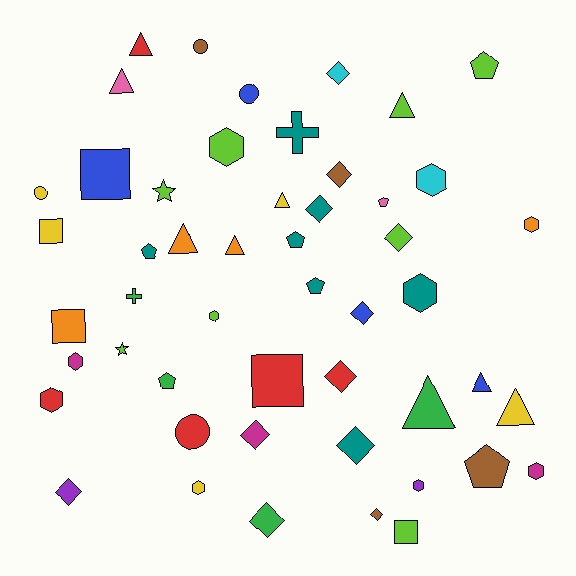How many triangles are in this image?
There are 9 triangles.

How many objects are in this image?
There are 50 objects.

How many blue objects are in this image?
There are 4 blue objects.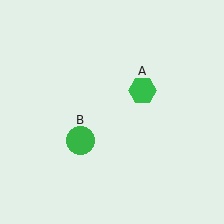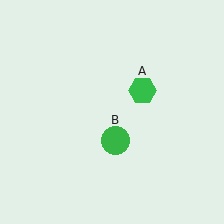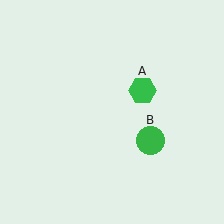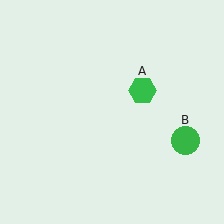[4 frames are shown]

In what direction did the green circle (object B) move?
The green circle (object B) moved right.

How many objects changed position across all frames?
1 object changed position: green circle (object B).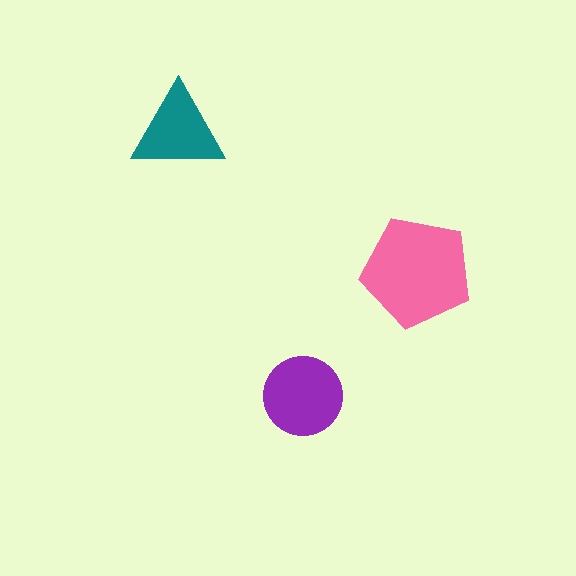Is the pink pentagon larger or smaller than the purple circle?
Larger.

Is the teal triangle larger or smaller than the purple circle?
Smaller.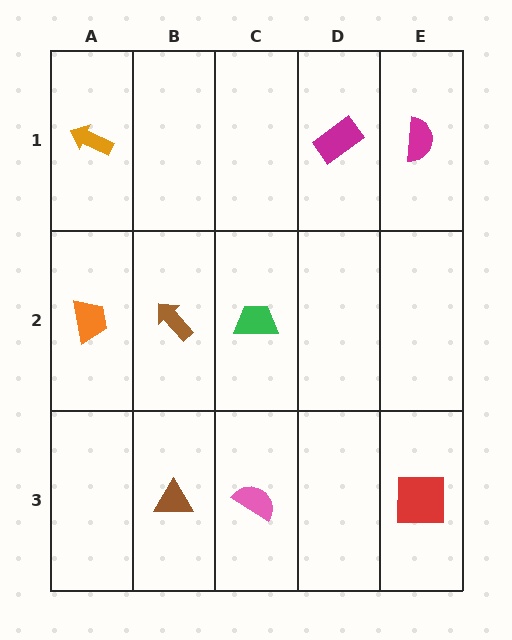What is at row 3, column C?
A pink semicircle.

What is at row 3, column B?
A brown triangle.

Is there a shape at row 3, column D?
No, that cell is empty.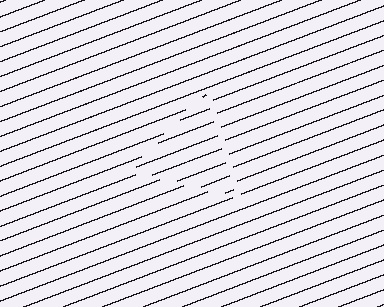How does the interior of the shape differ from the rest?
The interior of the shape contains the same grating, shifted by half a period — the contour is defined by the phase discontinuity where line-ends from the inner and outer gratings abut.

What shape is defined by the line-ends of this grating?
An illusory triangle. The interior of the shape contains the same grating, shifted by half a period — the contour is defined by the phase discontinuity where line-ends from the inner and outer gratings abut.